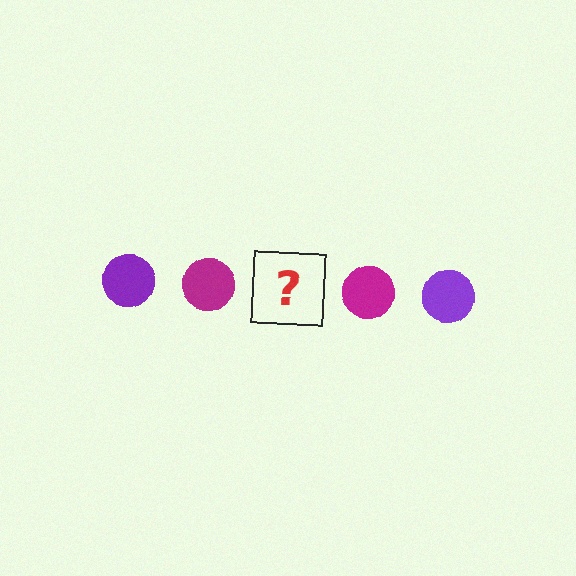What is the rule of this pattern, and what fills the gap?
The rule is that the pattern cycles through purple, magenta circles. The gap should be filled with a purple circle.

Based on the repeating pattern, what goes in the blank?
The blank should be a purple circle.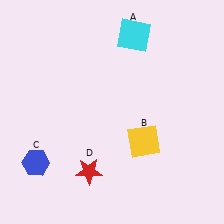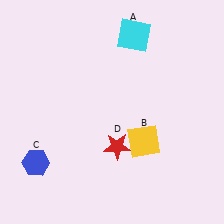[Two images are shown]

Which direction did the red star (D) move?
The red star (D) moved right.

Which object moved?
The red star (D) moved right.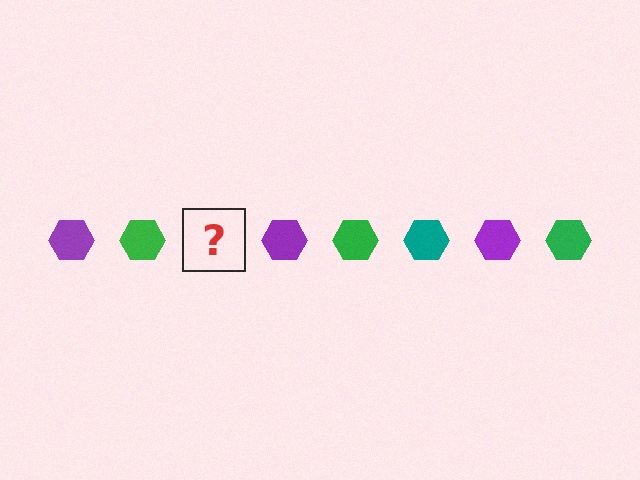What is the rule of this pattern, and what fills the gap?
The rule is that the pattern cycles through purple, green, teal hexagons. The gap should be filled with a teal hexagon.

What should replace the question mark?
The question mark should be replaced with a teal hexagon.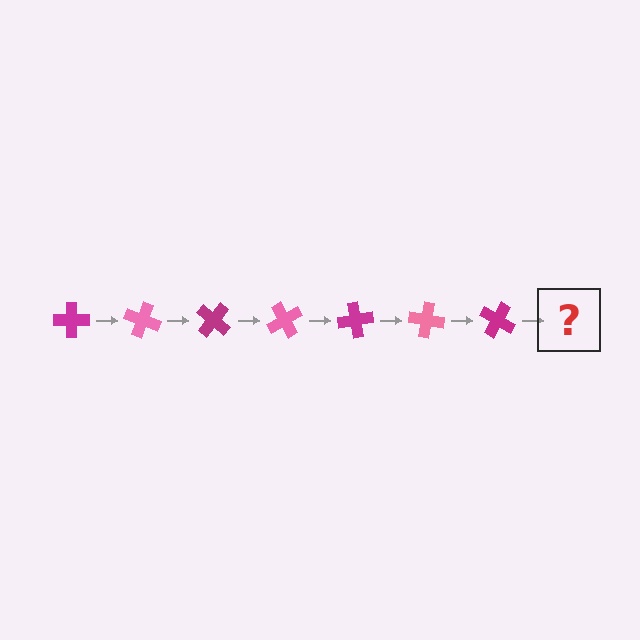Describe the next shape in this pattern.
It should be a pink cross, rotated 140 degrees from the start.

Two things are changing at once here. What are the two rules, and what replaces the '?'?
The two rules are that it rotates 20 degrees each step and the color cycles through magenta and pink. The '?' should be a pink cross, rotated 140 degrees from the start.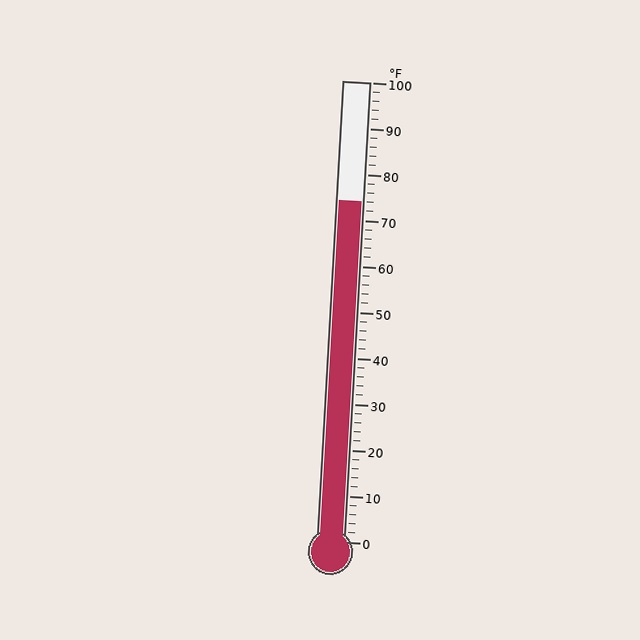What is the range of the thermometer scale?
The thermometer scale ranges from 0°F to 100°F.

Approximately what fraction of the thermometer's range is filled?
The thermometer is filled to approximately 75% of its range.